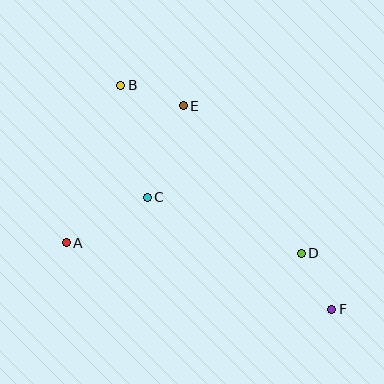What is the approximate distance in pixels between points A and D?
The distance between A and D is approximately 235 pixels.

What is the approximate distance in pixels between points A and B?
The distance between A and B is approximately 167 pixels.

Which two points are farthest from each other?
Points B and F are farthest from each other.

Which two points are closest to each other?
Points D and F are closest to each other.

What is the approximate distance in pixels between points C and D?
The distance between C and D is approximately 164 pixels.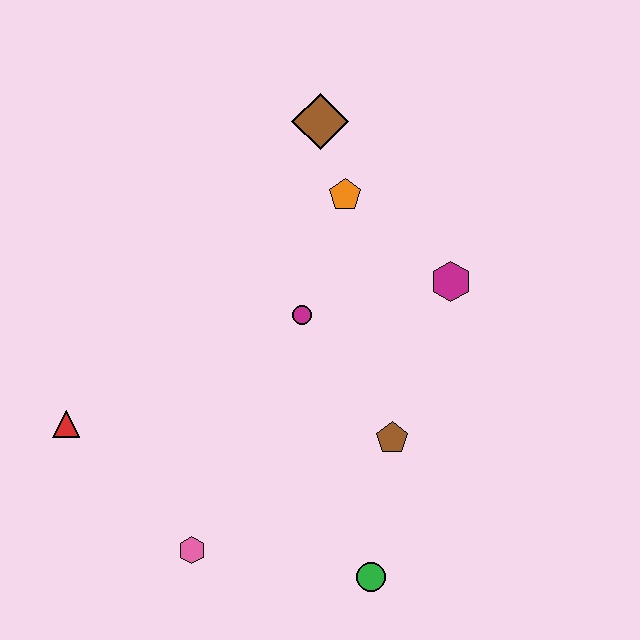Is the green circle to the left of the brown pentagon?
Yes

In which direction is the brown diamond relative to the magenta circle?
The brown diamond is above the magenta circle.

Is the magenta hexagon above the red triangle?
Yes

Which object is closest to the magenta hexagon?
The orange pentagon is closest to the magenta hexagon.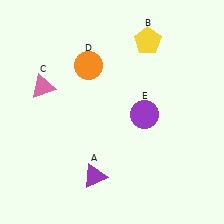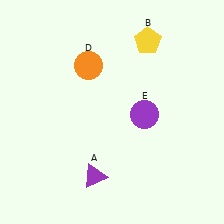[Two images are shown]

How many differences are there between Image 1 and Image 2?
There is 1 difference between the two images.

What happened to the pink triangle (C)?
The pink triangle (C) was removed in Image 2. It was in the top-left area of Image 1.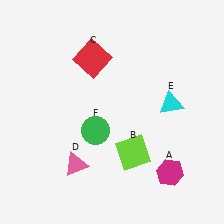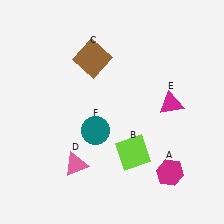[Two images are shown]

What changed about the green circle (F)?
In Image 1, F is green. In Image 2, it changed to teal.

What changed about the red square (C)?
In Image 1, C is red. In Image 2, it changed to brown.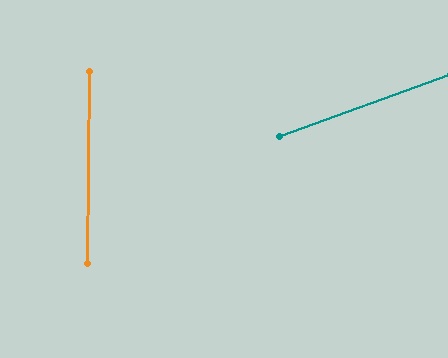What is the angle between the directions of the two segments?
Approximately 69 degrees.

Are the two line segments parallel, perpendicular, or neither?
Neither parallel nor perpendicular — they differ by about 69°.